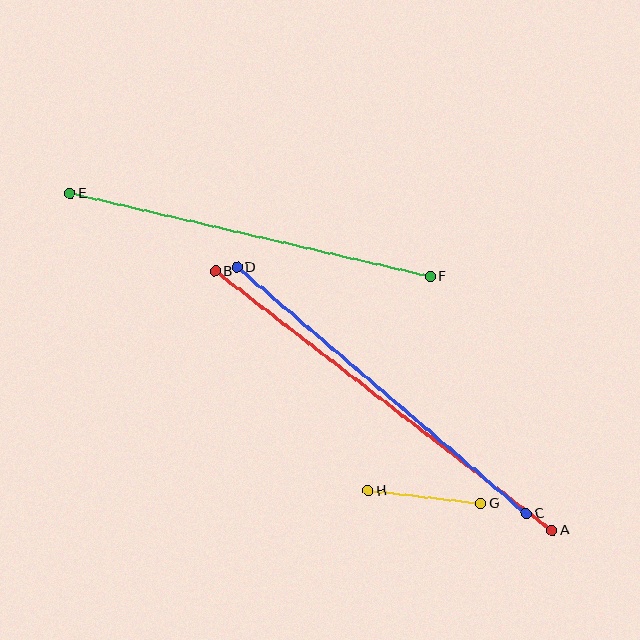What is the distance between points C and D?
The distance is approximately 380 pixels.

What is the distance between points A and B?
The distance is approximately 425 pixels.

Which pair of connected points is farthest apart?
Points A and B are farthest apart.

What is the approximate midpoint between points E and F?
The midpoint is at approximately (250, 235) pixels.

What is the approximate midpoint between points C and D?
The midpoint is at approximately (382, 390) pixels.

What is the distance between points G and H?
The distance is approximately 114 pixels.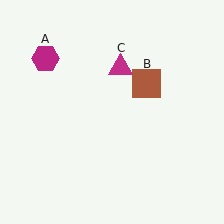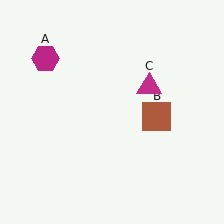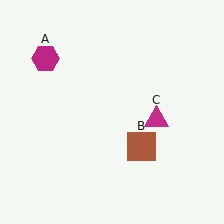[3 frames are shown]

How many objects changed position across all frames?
2 objects changed position: brown square (object B), magenta triangle (object C).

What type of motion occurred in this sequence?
The brown square (object B), magenta triangle (object C) rotated clockwise around the center of the scene.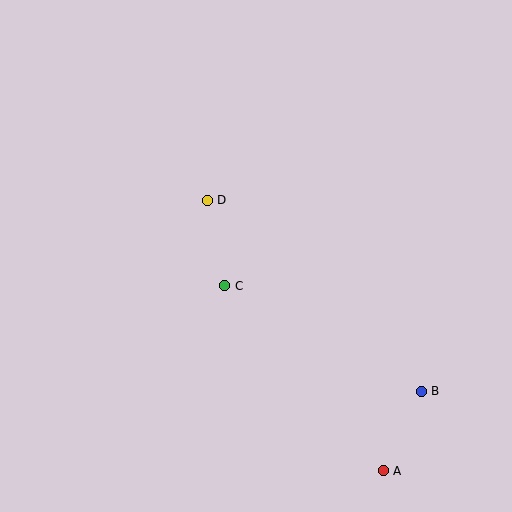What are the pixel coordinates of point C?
Point C is at (225, 286).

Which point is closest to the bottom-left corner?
Point C is closest to the bottom-left corner.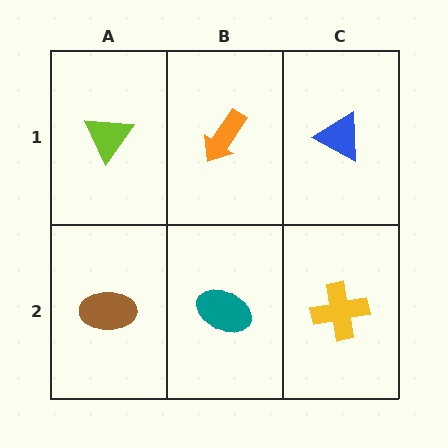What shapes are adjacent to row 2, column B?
An orange arrow (row 1, column B), a brown ellipse (row 2, column A), a yellow cross (row 2, column C).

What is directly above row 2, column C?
A blue triangle.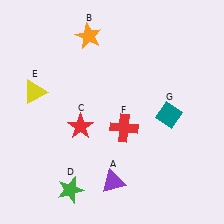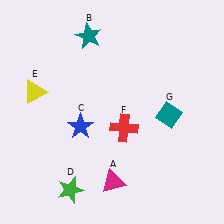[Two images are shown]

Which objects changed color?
A changed from purple to magenta. B changed from orange to teal. C changed from red to blue.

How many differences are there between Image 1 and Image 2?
There are 3 differences between the two images.